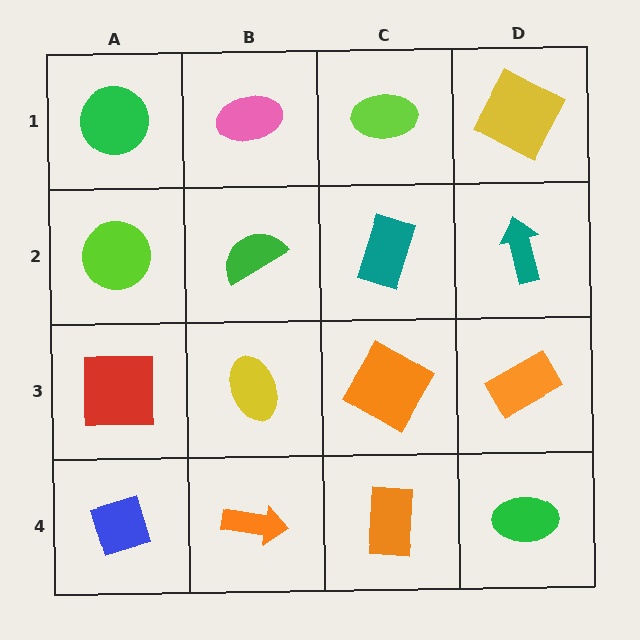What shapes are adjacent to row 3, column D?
A teal arrow (row 2, column D), a green ellipse (row 4, column D), an orange diamond (row 3, column C).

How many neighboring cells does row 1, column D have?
2.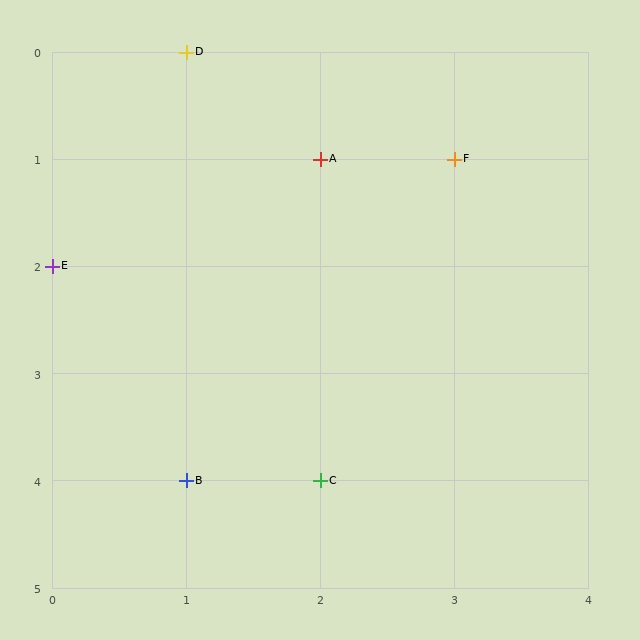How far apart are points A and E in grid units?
Points A and E are 2 columns and 1 row apart (about 2.2 grid units diagonally).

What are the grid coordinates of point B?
Point B is at grid coordinates (1, 4).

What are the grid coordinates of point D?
Point D is at grid coordinates (1, 0).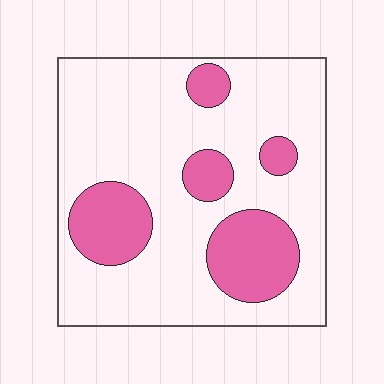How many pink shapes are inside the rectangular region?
5.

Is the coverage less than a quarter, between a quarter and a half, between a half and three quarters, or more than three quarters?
Less than a quarter.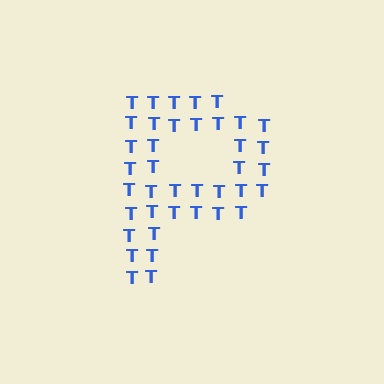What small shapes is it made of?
It is made of small letter T's.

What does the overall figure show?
The overall figure shows the letter P.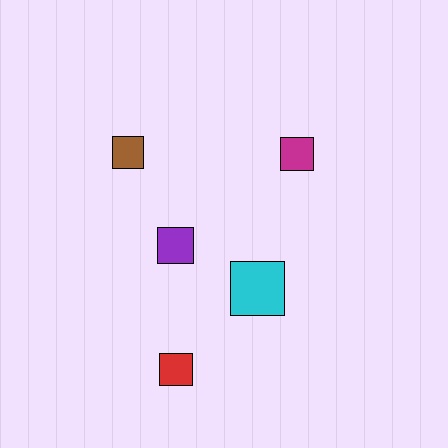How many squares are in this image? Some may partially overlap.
There are 5 squares.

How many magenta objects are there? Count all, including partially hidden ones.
There is 1 magenta object.